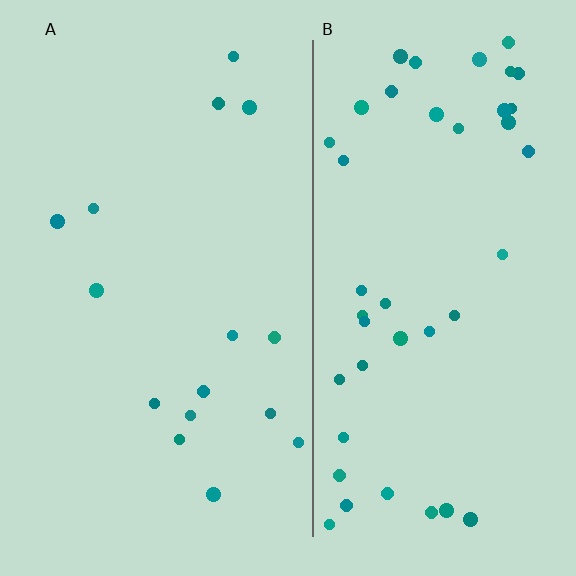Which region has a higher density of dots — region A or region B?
B (the right).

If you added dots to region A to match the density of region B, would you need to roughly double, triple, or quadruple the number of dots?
Approximately triple.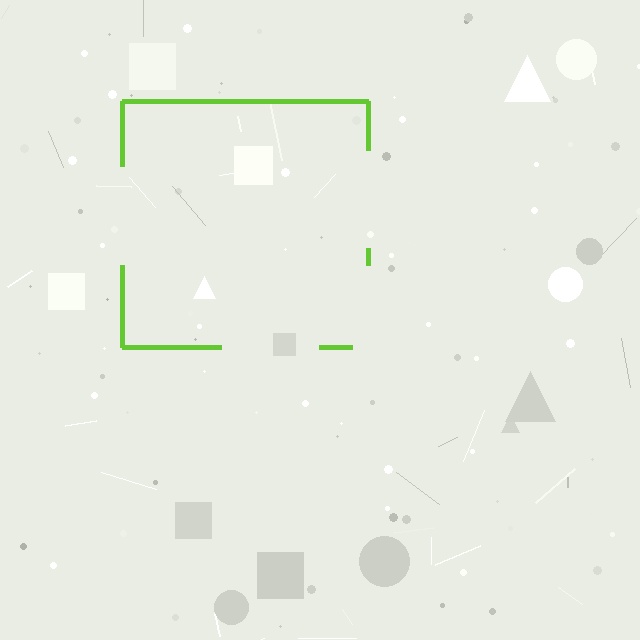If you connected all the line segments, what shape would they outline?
They would outline a square.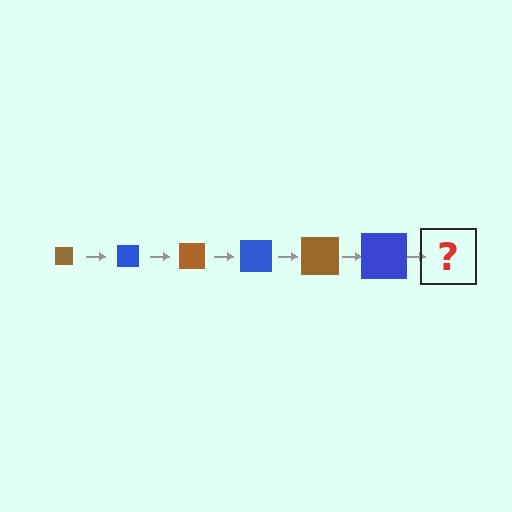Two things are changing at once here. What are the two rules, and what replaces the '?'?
The two rules are that the square grows larger each step and the color cycles through brown and blue. The '?' should be a brown square, larger than the previous one.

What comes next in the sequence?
The next element should be a brown square, larger than the previous one.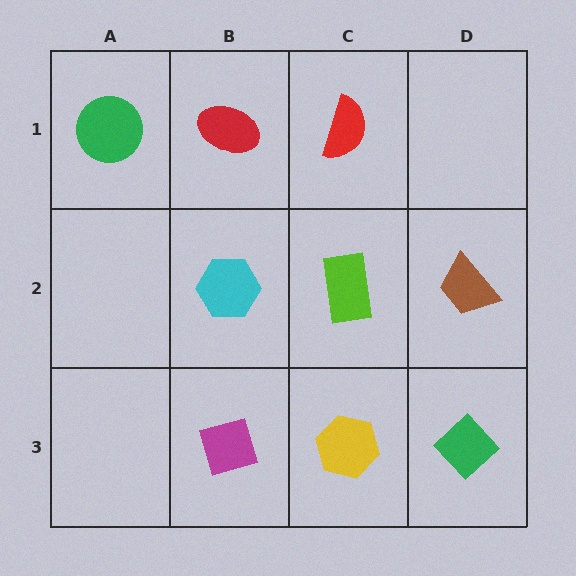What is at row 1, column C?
A red semicircle.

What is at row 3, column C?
A yellow hexagon.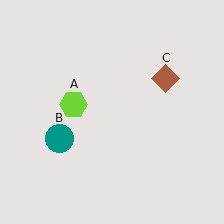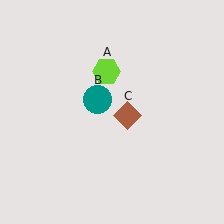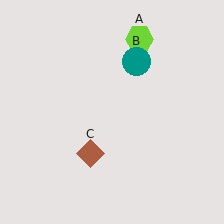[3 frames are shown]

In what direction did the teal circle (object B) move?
The teal circle (object B) moved up and to the right.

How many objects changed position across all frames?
3 objects changed position: lime hexagon (object A), teal circle (object B), brown diamond (object C).